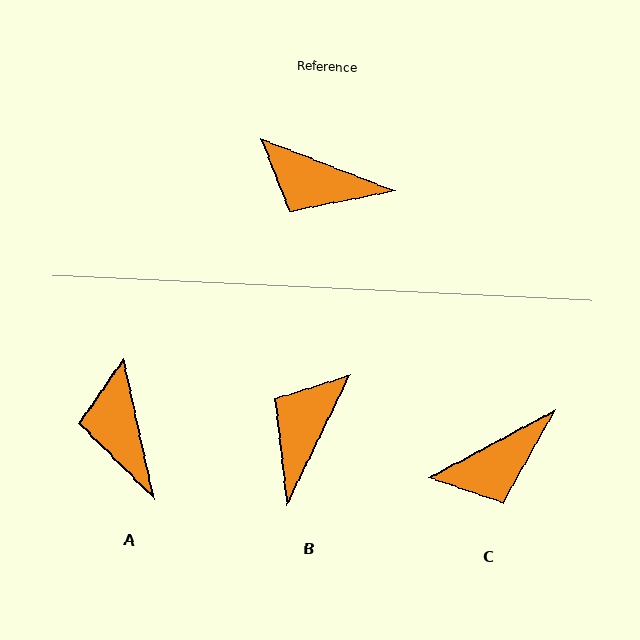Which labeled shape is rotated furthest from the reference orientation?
B, about 95 degrees away.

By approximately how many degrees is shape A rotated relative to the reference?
Approximately 56 degrees clockwise.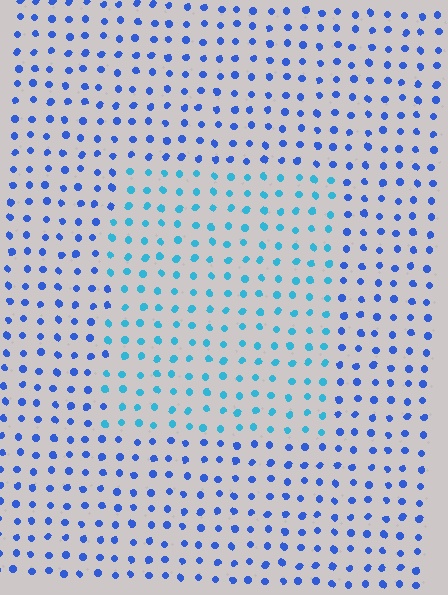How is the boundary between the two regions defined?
The boundary is defined purely by a slight shift in hue (about 33 degrees). Spacing, size, and orientation are identical on both sides.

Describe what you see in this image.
The image is filled with small blue elements in a uniform arrangement. A rectangle-shaped region is visible where the elements are tinted to a slightly different hue, forming a subtle color boundary.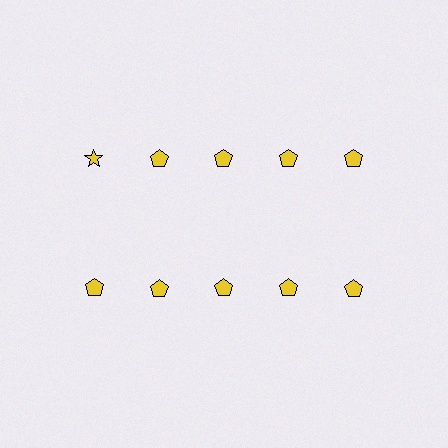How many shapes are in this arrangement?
There are 10 shapes arranged in a grid pattern.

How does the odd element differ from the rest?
It has a different shape: star instead of pentagon.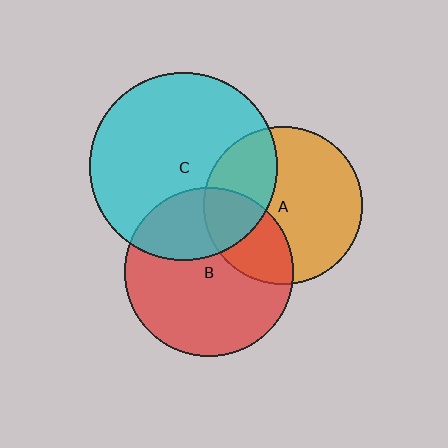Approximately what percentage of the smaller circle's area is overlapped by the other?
Approximately 30%.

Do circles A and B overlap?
Yes.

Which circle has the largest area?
Circle C (cyan).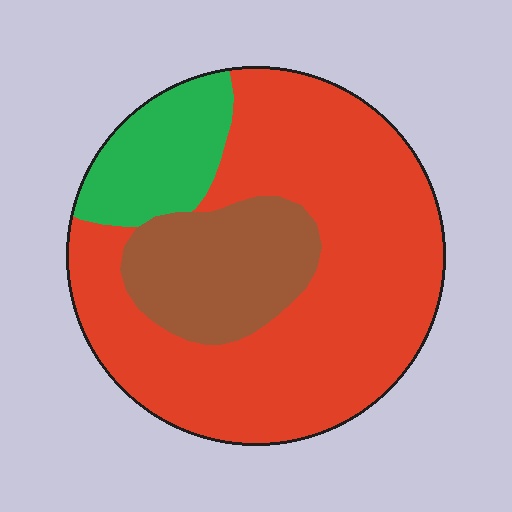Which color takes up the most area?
Red, at roughly 65%.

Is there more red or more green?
Red.